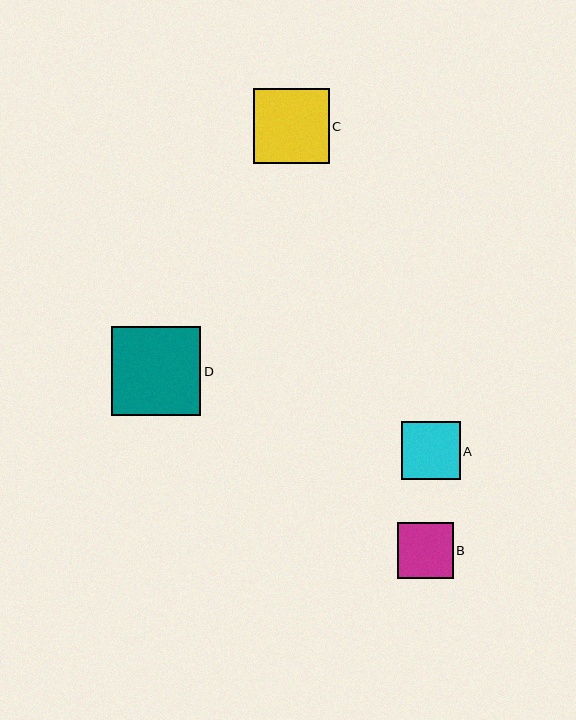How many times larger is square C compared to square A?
Square C is approximately 1.3 times the size of square A.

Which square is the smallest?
Square B is the smallest with a size of approximately 56 pixels.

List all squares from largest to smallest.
From largest to smallest: D, C, A, B.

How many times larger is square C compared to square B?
Square C is approximately 1.3 times the size of square B.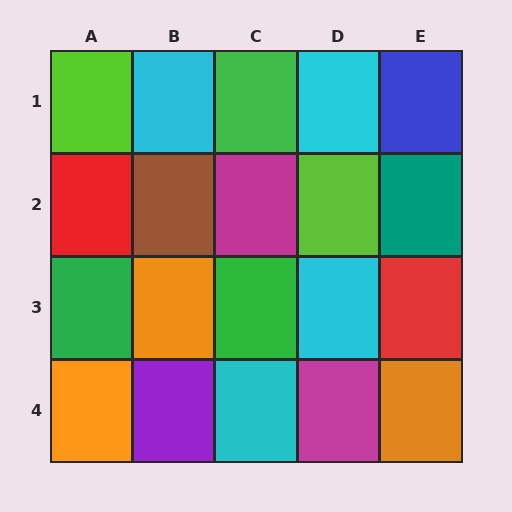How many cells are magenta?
2 cells are magenta.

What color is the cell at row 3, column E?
Red.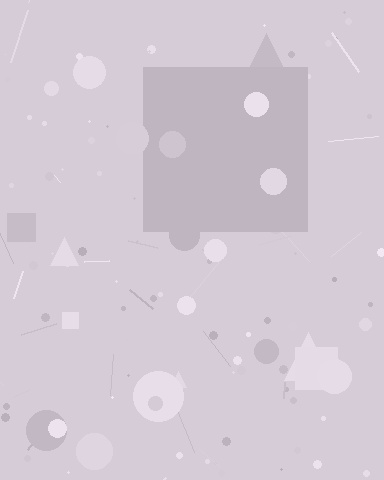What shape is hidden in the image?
A square is hidden in the image.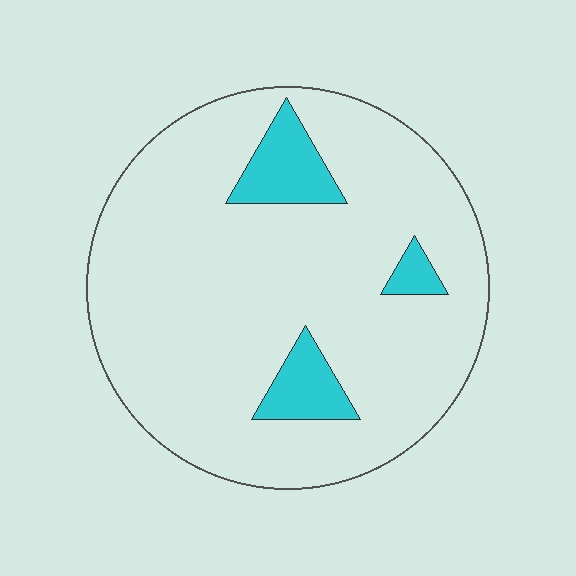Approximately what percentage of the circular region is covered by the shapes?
Approximately 10%.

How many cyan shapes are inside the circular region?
3.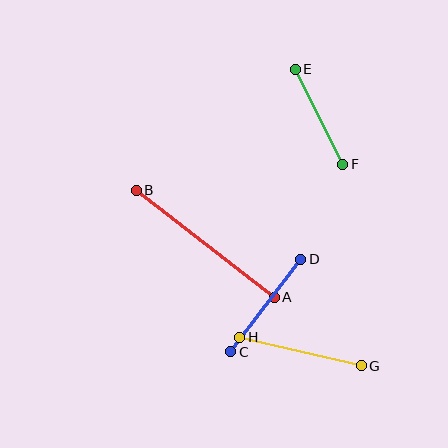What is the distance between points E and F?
The distance is approximately 107 pixels.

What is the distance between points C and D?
The distance is approximately 116 pixels.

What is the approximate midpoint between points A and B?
The midpoint is at approximately (205, 244) pixels.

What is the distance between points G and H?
The distance is approximately 125 pixels.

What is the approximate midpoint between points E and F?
The midpoint is at approximately (319, 117) pixels.